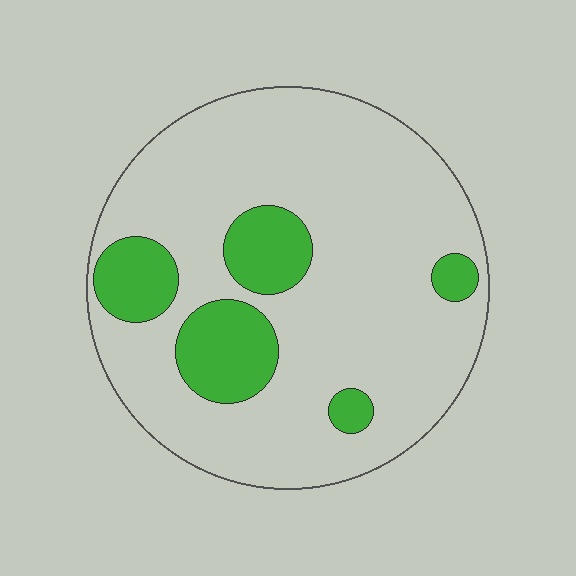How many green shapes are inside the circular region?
5.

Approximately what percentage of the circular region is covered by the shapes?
Approximately 20%.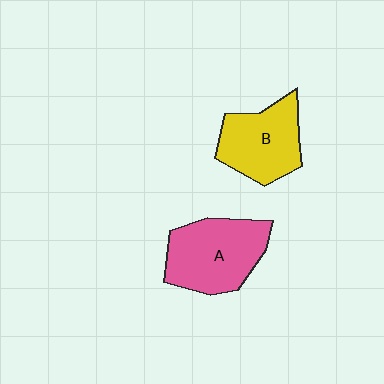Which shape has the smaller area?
Shape B (yellow).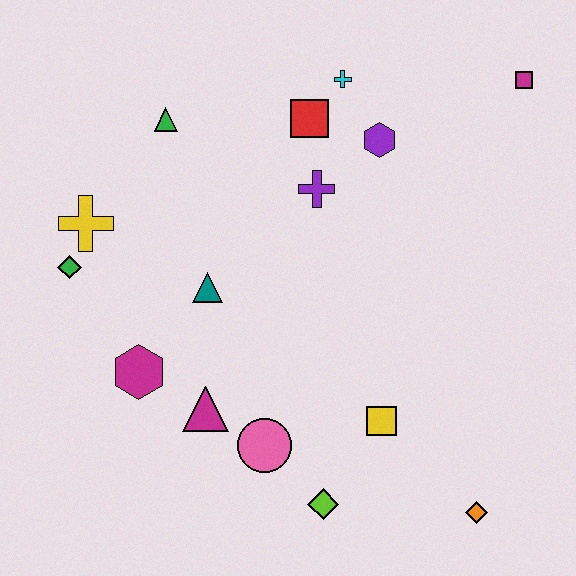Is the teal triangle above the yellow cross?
No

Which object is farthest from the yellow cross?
The orange diamond is farthest from the yellow cross.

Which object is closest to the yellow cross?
The green diamond is closest to the yellow cross.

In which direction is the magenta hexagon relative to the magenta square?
The magenta hexagon is to the left of the magenta square.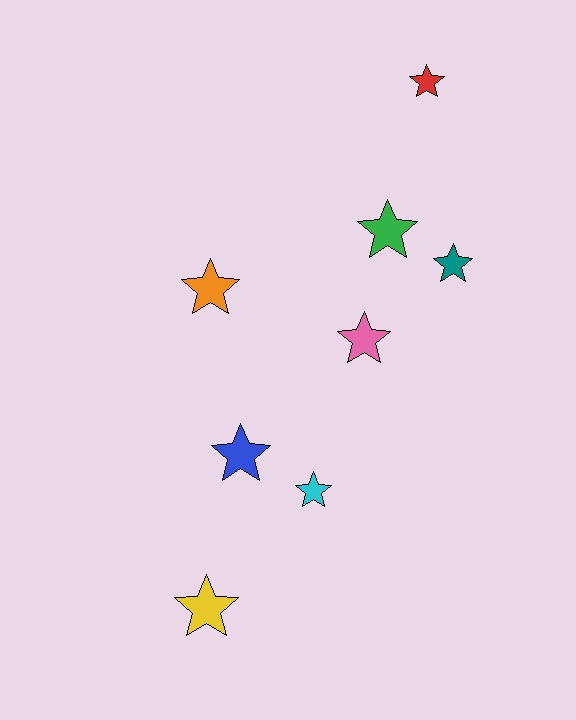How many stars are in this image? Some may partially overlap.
There are 8 stars.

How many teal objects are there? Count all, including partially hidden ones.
There is 1 teal object.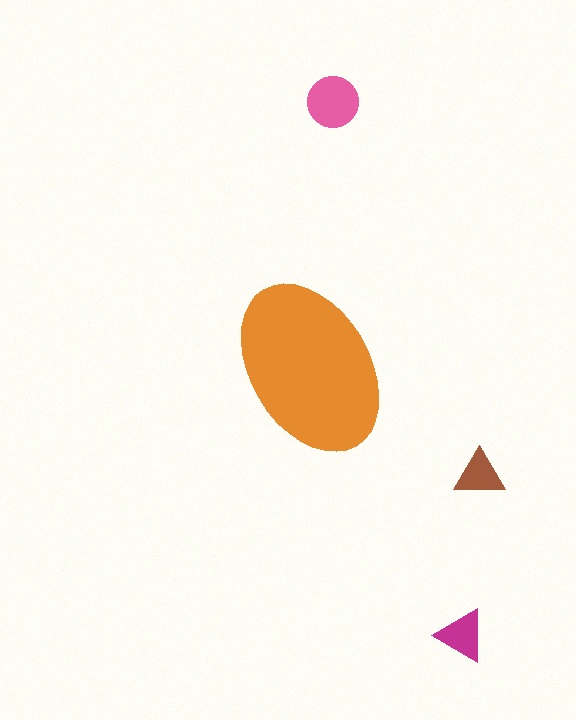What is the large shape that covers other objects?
An orange ellipse.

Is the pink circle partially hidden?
No, the pink circle is fully visible.